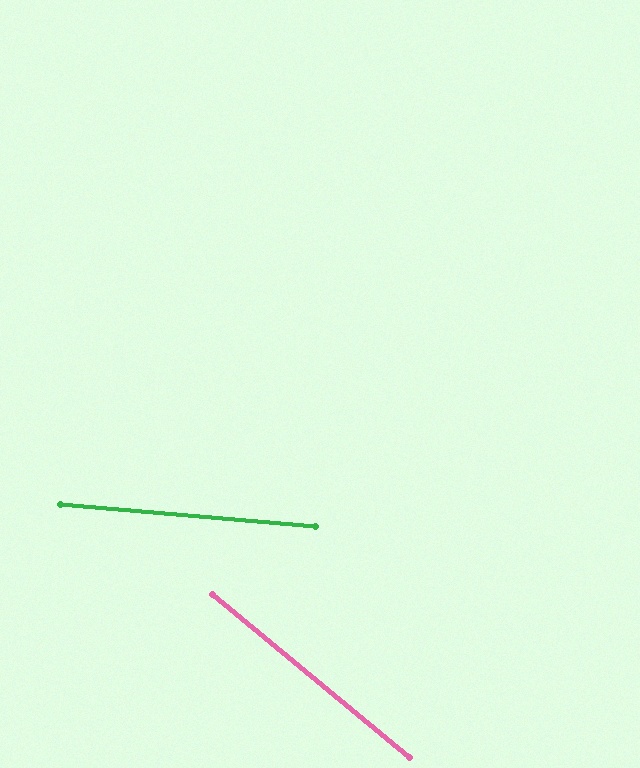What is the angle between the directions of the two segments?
Approximately 35 degrees.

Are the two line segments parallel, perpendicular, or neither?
Neither parallel nor perpendicular — they differ by about 35°.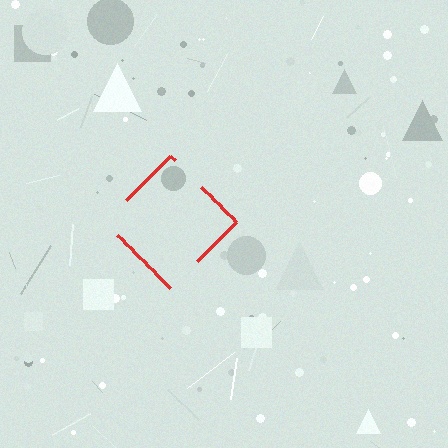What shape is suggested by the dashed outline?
The dashed outline suggests a diamond.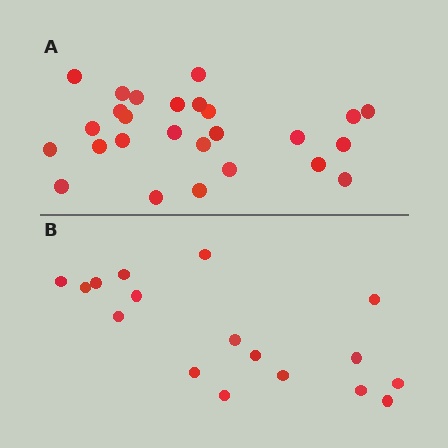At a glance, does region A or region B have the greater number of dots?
Region A (the top region) has more dots.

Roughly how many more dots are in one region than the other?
Region A has roughly 8 or so more dots than region B.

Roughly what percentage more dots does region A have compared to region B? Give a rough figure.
About 55% more.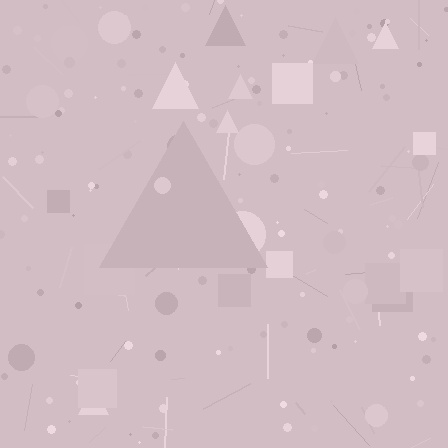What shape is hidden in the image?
A triangle is hidden in the image.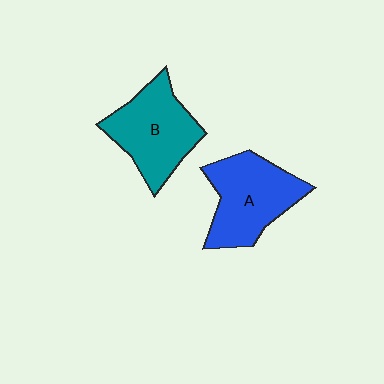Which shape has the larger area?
Shape A (blue).